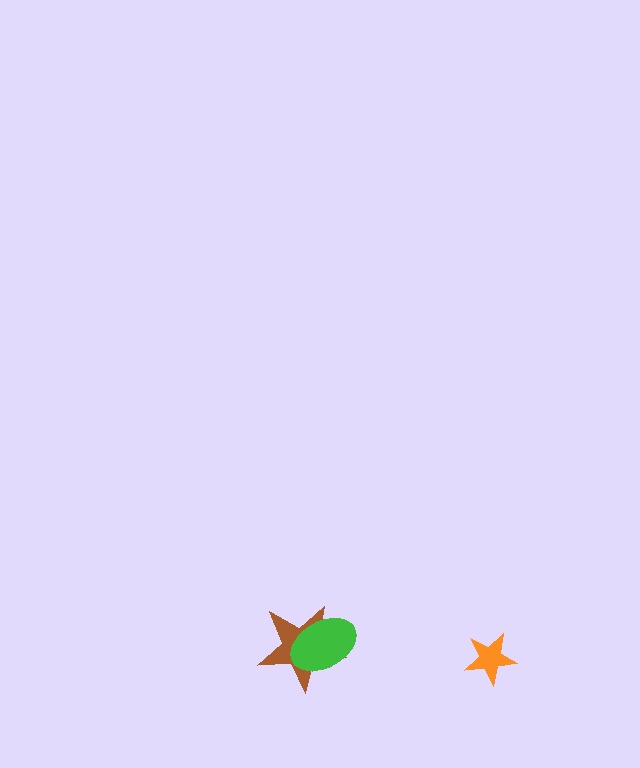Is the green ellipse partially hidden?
No, no other shape covers it.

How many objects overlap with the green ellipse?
1 object overlaps with the green ellipse.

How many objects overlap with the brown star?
1 object overlaps with the brown star.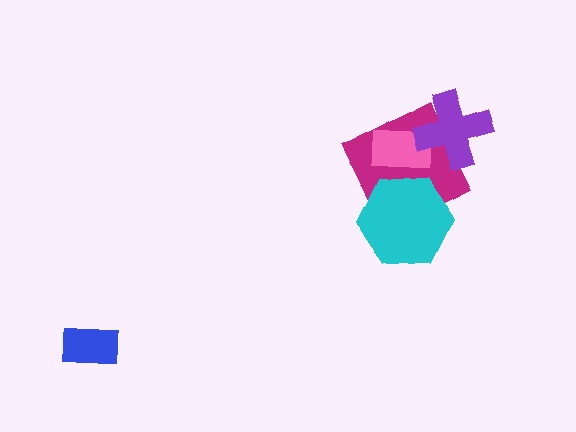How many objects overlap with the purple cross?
2 objects overlap with the purple cross.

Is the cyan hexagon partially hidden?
No, no other shape covers it.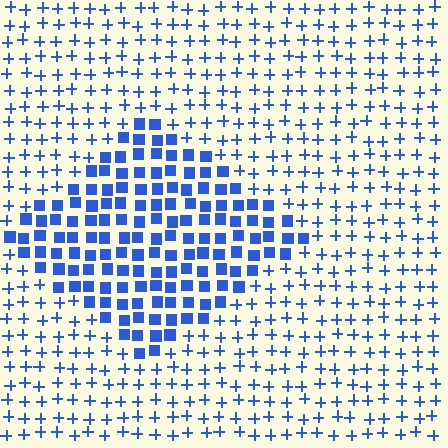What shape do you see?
I see a diamond.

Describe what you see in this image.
The image is filled with small blue elements arranged in a uniform grid. A diamond-shaped region contains squares, while the surrounding area contains plus signs. The boundary is defined purely by the change in element shape.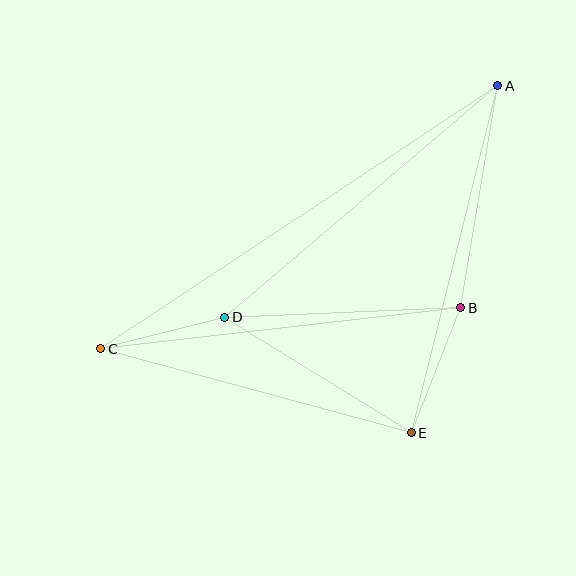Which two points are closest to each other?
Points C and D are closest to each other.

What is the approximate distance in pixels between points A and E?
The distance between A and E is approximately 358 pixels.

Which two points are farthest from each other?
Points A and C are farthest from each other.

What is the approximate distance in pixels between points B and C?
The distance between B and C is approximately 362 pixels.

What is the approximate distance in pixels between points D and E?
The distance between D and E is approximately 220 pixels.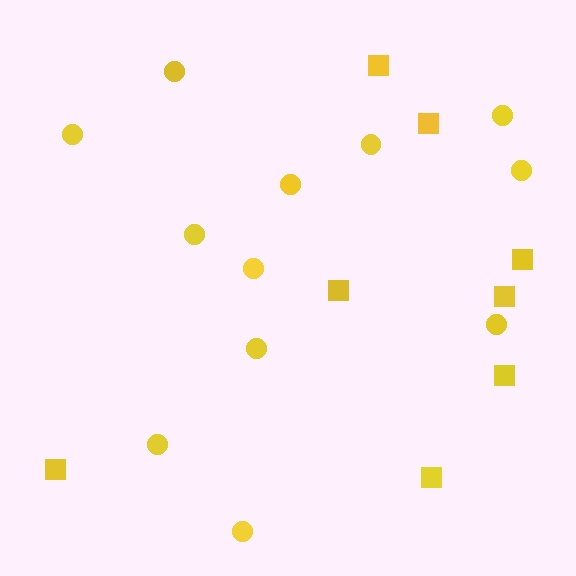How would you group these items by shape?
There are 2 groups: one group of squares (8) and one group of circles (12).